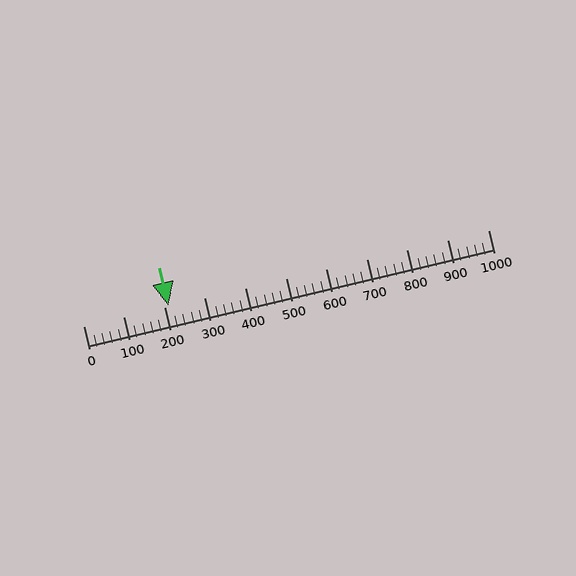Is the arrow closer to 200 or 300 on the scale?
The arrow is closer to 200.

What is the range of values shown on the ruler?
The ruler shows values from 0 to 1000.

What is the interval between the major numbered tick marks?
The major tick marks are spaced 100 units apart.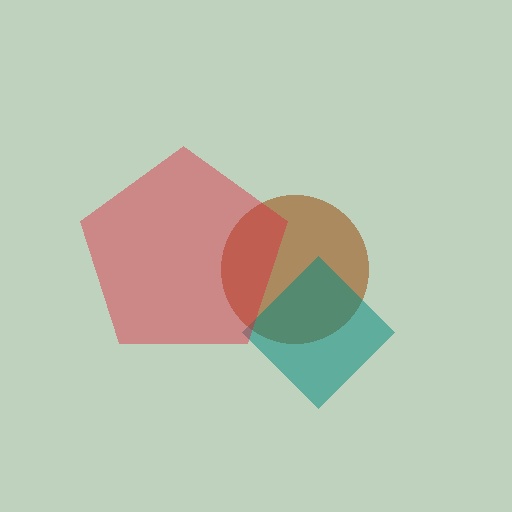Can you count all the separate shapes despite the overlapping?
Yes, there are 3 separate shapes.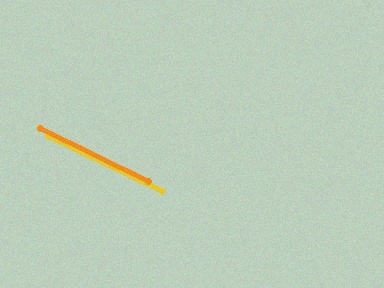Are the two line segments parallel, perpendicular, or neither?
Parallel — their directions differ by only 0.3°.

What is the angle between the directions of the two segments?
Approximately 0 degrees.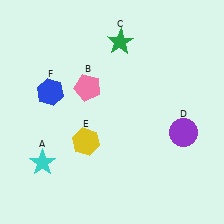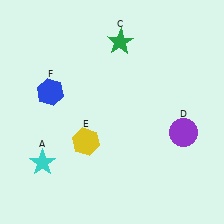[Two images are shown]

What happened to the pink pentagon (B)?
The pink pentagon (B) was removed in Image 2. It was in the top-left area of Image 1.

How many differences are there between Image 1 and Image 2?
There is 1 difference between the two images.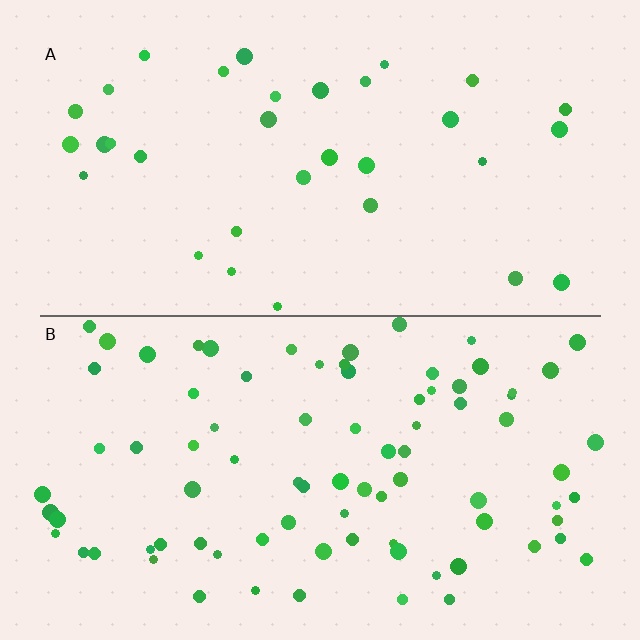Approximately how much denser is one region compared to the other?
Approximately 2.5× — region B over region A.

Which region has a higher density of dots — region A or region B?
B (the bottom).